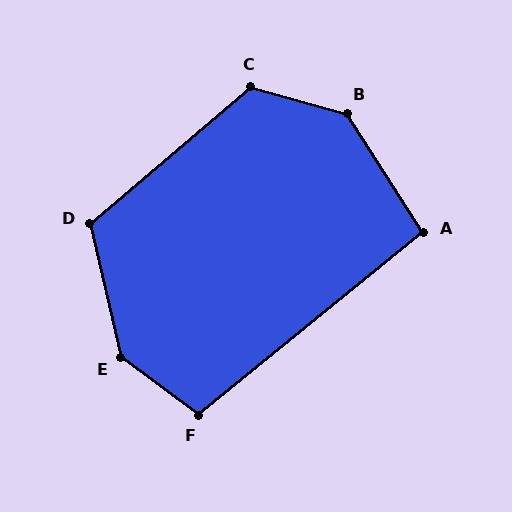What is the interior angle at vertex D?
Approximately 118 degrees (obtuse).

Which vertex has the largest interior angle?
E, at approximately 139 degrees.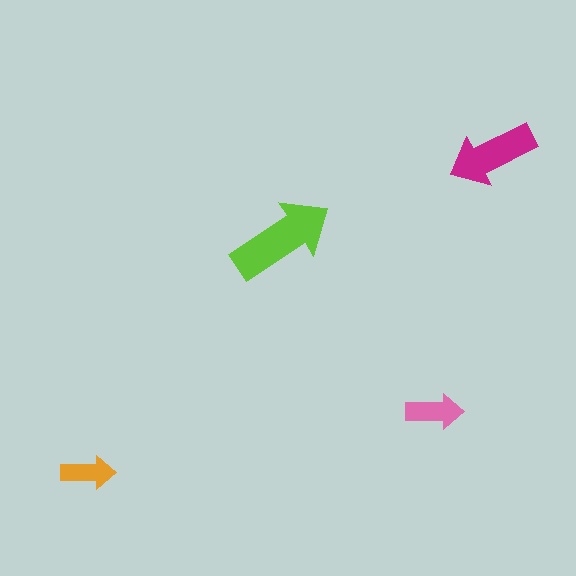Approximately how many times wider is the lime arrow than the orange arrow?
About 2 times wider.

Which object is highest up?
The magenta arrow is topmost.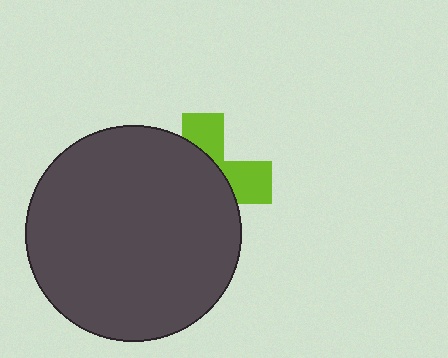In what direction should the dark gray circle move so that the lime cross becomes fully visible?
The dark gray circle should move left. That is the shortest direction to clear the overlap and leave the lime cross fully visible.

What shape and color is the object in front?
The object in front is a dark gray circle.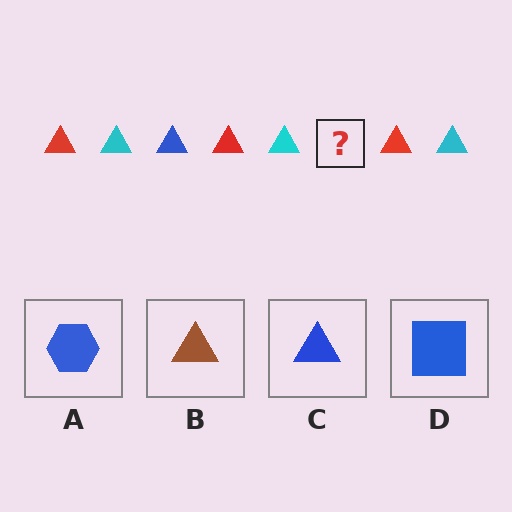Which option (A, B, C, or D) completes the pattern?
C.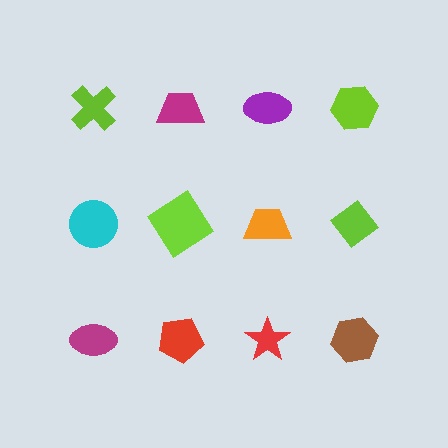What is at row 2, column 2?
A lime diamond.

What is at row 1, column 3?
A purple ellipse.